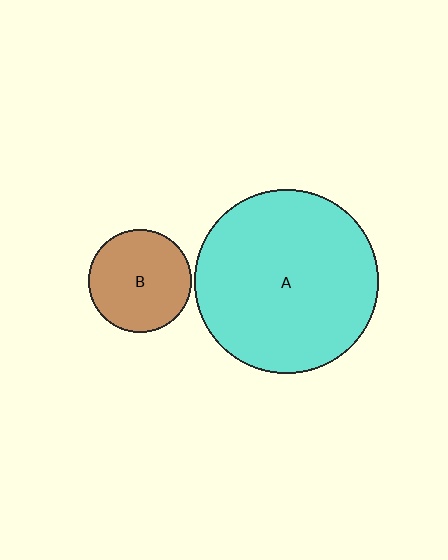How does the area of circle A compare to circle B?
Approximately 3.2 times.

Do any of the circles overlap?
No, none of the circles overlap.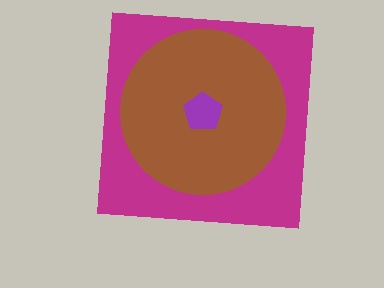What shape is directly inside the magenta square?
The brown circle.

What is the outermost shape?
The magenta square.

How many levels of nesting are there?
3.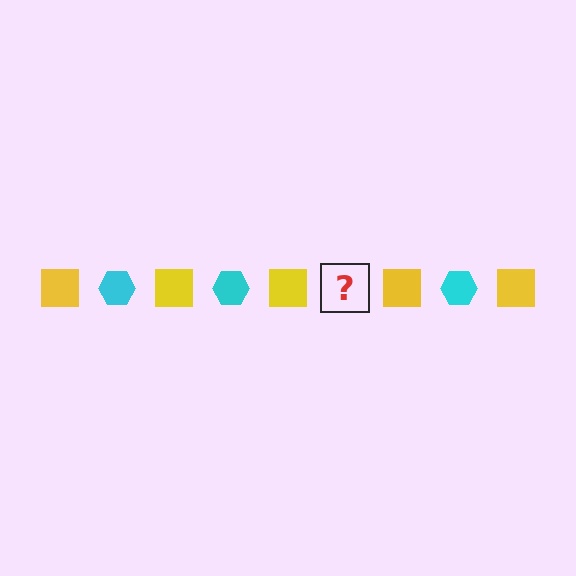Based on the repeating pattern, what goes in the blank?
The blank should be a cyan hexagon.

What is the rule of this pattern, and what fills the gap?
The rule is that the pattern alternates between yellow square and cyan hexagon. The gap should be filled with a cyan hexagon.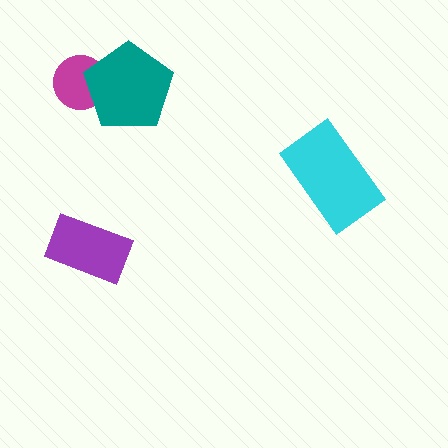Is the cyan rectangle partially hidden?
No, no other shape covers it.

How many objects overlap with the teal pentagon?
1 object overlaps with the teal pentagon.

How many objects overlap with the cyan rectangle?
0 objects overlap with the cyan rectangle.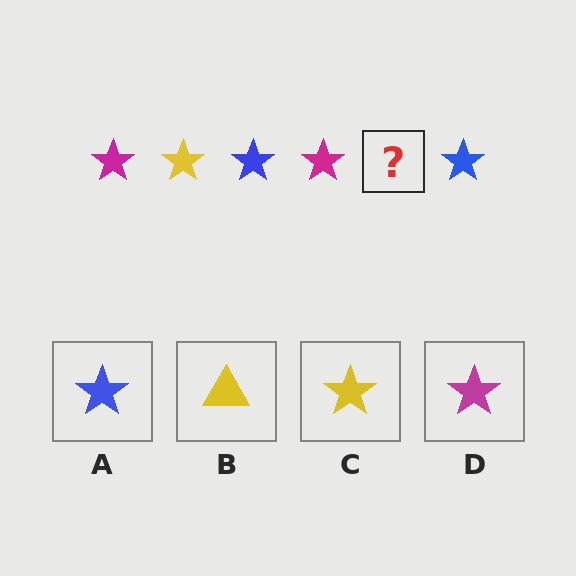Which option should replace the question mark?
Option C.